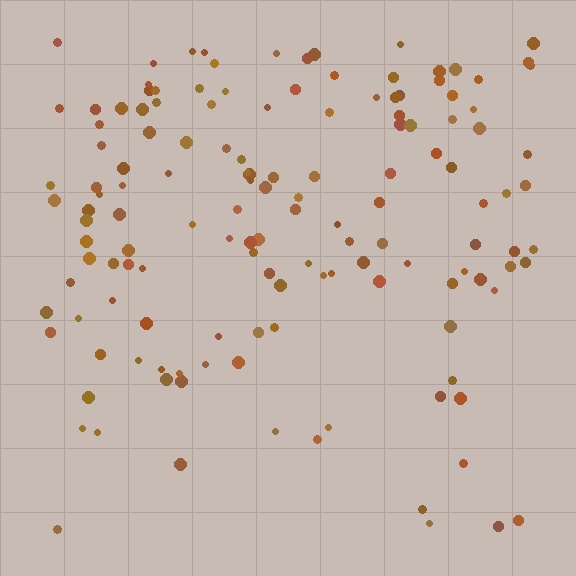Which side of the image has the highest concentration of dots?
The top.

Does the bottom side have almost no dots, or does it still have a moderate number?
Still a moderate number, just noticeably fewer than the top.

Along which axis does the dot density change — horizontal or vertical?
Vertical.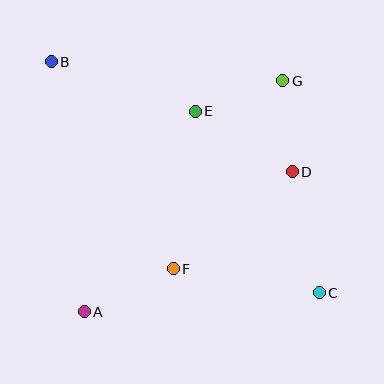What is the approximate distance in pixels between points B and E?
The distance between B and E is approximately 152 pixels.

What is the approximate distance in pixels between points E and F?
The distance between E and F is approximately 159 pixels.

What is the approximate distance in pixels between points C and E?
The distance between C and E is approximately 220 pixels.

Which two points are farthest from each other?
Points B and C are farthest from each other.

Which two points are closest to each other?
Points D and G are closest to each other.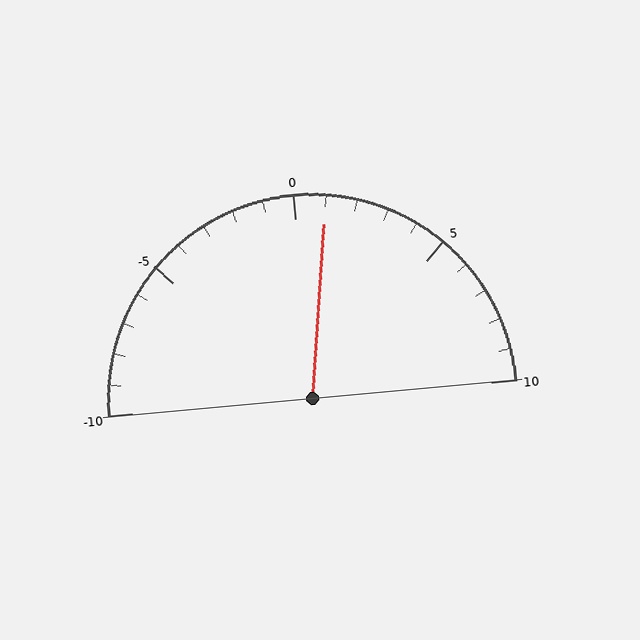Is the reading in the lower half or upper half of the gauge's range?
The reading is in the upper half of the range (-10 to 10).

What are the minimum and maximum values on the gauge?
The gauge ranges from -10 to 10.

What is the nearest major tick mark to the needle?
The nearest major tick mark is 0.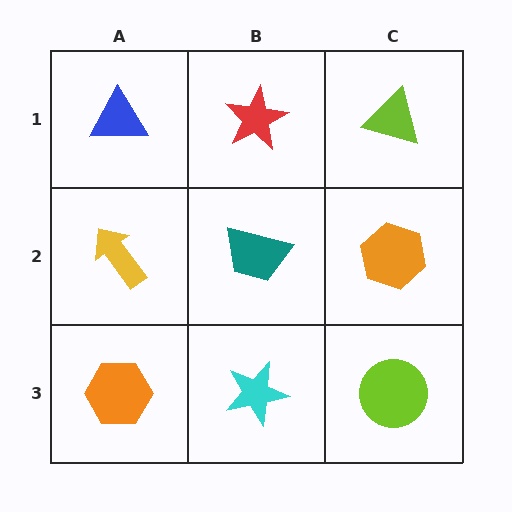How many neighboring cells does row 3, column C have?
2.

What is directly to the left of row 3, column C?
A cyan star.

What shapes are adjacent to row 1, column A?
A yellow arrow (row 2, column A), a red star (row 1, column B).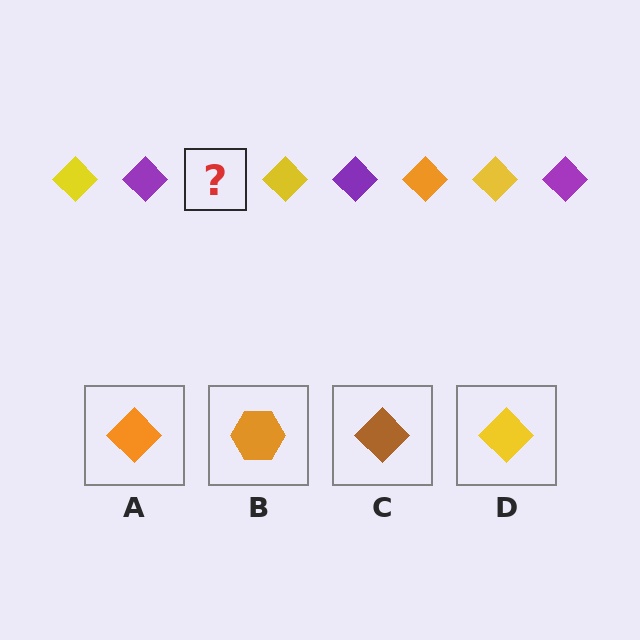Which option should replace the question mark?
Option A.